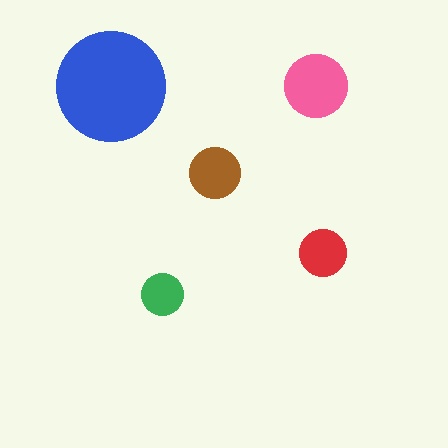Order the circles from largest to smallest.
the blue one, the pink one, the brown one, the red one, the green one.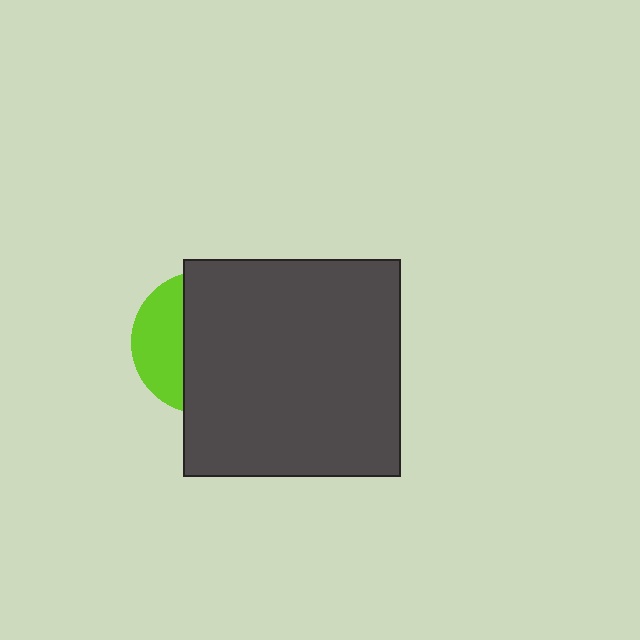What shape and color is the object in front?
The object in front is a dark gray square.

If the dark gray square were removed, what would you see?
You would see the complete lime circle.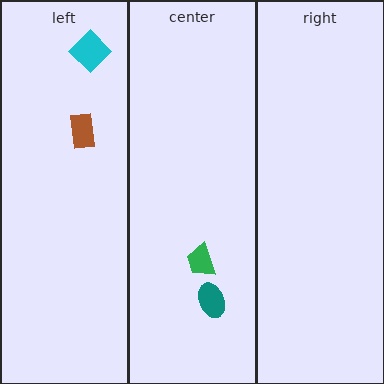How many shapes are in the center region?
2.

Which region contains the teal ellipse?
The center region.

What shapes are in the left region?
The cyan diamond, the brown rectangle.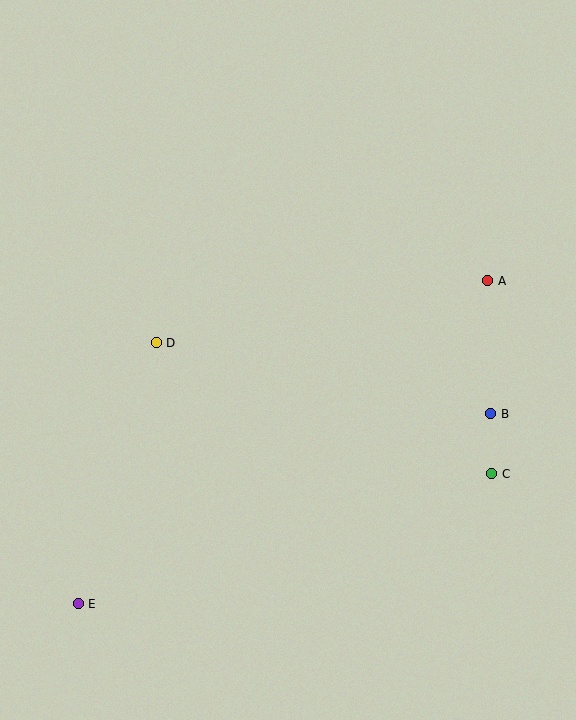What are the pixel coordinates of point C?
Point C is at (492, 474).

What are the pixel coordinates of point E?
Point E is at (78, 604).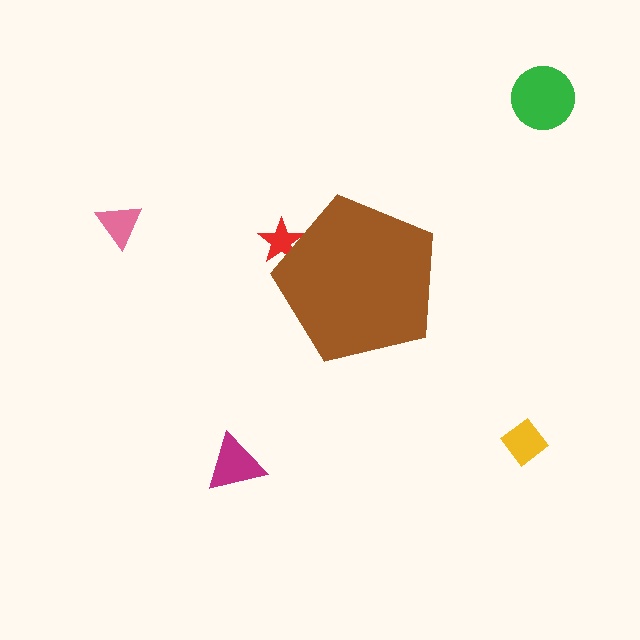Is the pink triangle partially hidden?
No, the pink triangle is fully visible.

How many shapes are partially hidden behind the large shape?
1 shape is partially hidden.